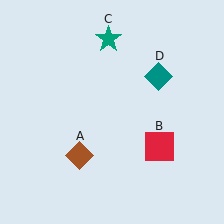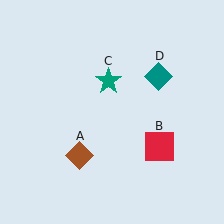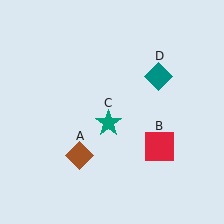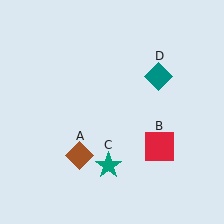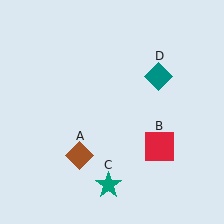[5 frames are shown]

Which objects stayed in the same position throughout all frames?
Brown diamond (object A) and red square (object B) and teal diamond (object D) remained stationary.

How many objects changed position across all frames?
1 object changed position: teal star (object C).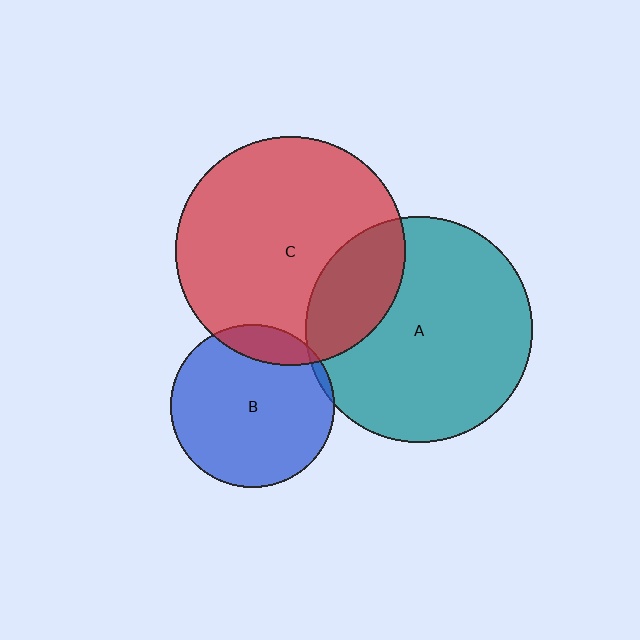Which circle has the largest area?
Circle C (red).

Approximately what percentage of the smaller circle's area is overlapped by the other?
Approximately 25%.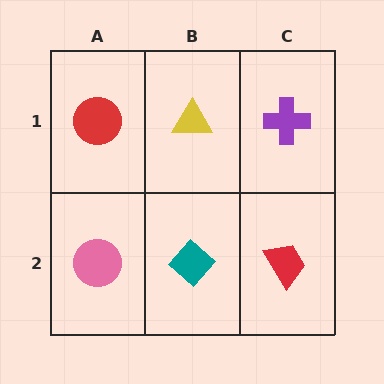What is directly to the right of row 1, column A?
A yellow triangle.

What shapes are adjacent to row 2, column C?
A purple cross (row 1, column C), a teal diamond (row 2, column B).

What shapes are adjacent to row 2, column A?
A red circle (row 1, column A), a teal diamond (row 2, column B).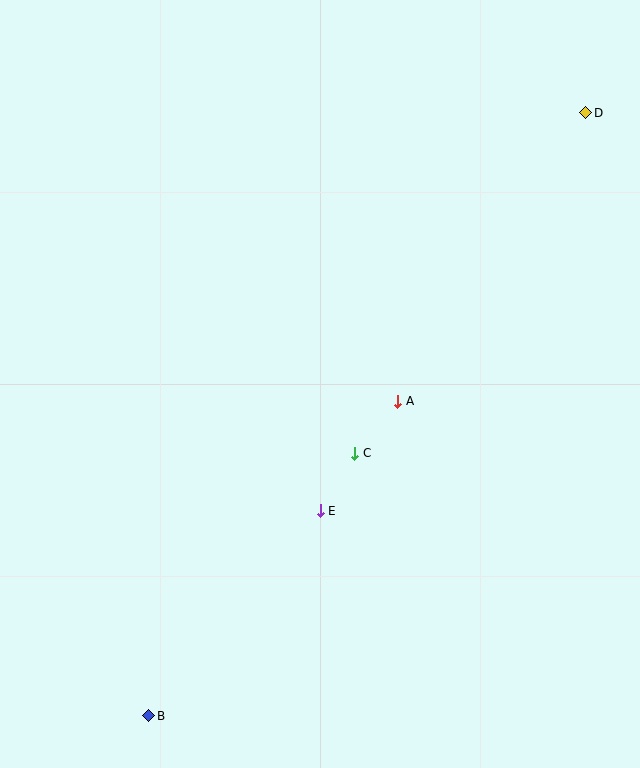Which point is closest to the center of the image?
Point C at (355, 453) is closest to the center.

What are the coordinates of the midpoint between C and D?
The midpoint between C and D is at (470, 283).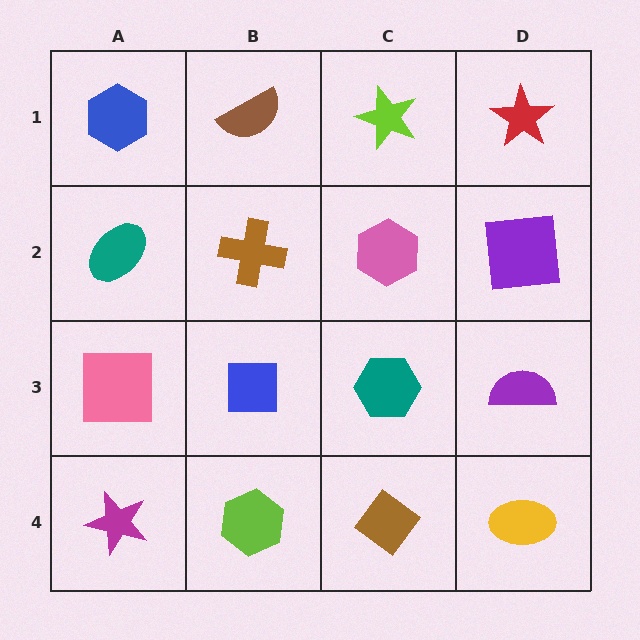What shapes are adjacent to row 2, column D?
A red star (row 1, column D), a purple semicircle (row 3, column D), a pink hexagon (row 2, column C).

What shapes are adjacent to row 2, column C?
A lime star (row 1, column C), a teal hexagon (row 3, column C), a brown cross (row 2, column B), a purple square (row 2, column D).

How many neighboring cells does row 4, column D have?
2.